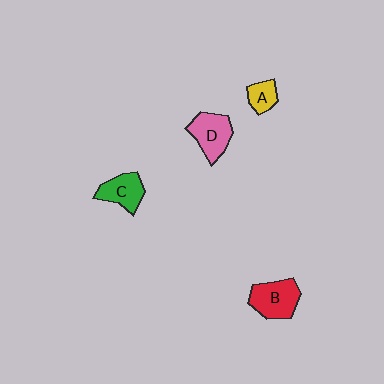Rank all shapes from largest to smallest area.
From largest to smallest: B (red), D (pink), C (green), A (yellow).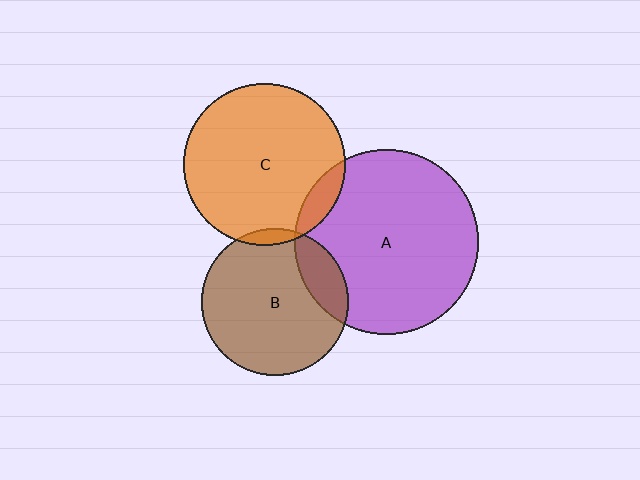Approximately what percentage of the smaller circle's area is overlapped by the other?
Approximately 15%.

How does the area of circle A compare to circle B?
Approximately 1.6 times.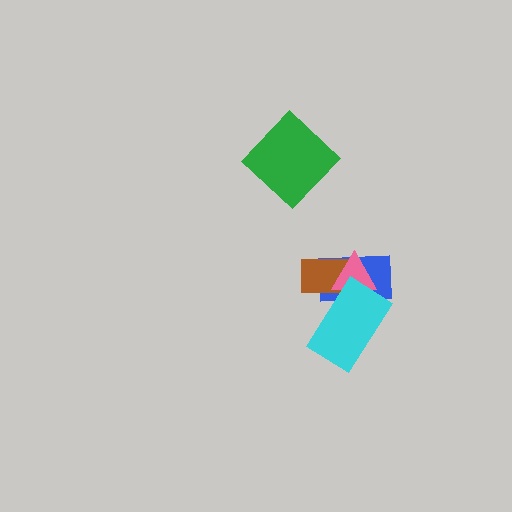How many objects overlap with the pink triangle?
3 objects overlap with the pink triangle.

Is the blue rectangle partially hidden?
Yes, it is partially covered by another shape.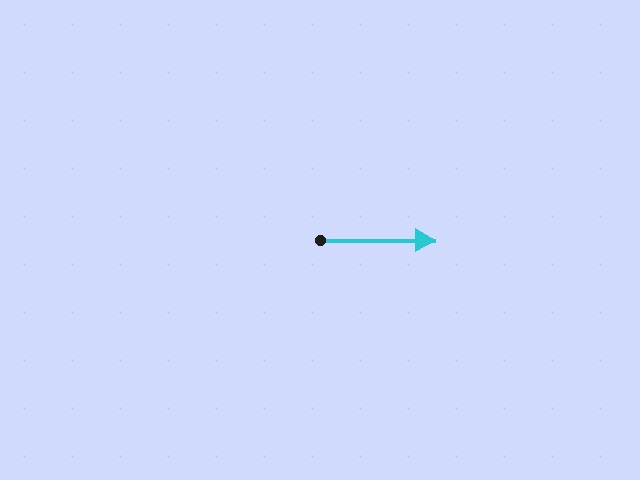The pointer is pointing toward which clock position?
Roughly 3 o'clock.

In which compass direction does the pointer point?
East.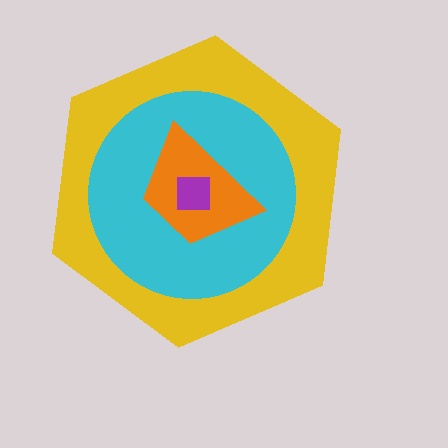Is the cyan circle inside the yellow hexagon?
Yes.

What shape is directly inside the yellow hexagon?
The cyan circle.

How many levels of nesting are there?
4.